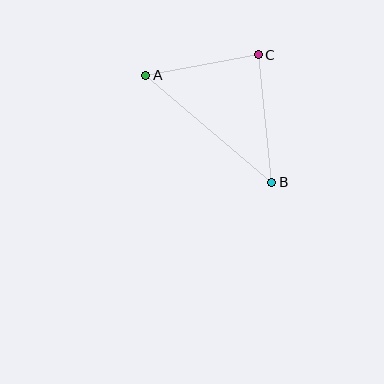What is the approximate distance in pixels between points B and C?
The distance between B and C is approximately 128 pixels.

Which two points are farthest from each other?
Points A and B are farthest from each other.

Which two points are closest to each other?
Points A and C are closest to each other.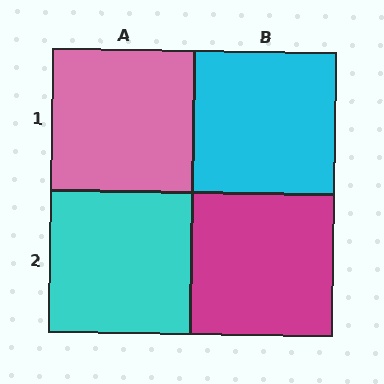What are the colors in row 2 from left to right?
Cyan, magenta.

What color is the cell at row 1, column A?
Pink.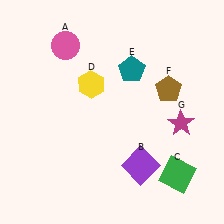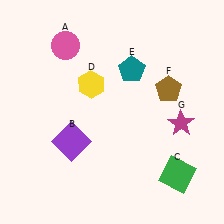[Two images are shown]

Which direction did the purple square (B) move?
The purple square (B) moved left.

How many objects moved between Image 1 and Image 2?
1 object moved between the two images.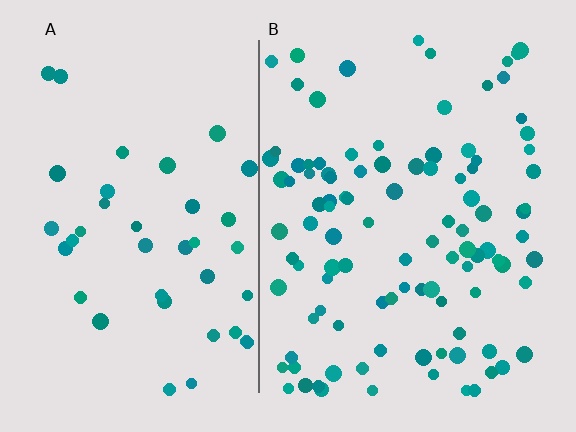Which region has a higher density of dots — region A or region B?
B (the right).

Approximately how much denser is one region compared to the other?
Approximately 2.5× — region B over region A.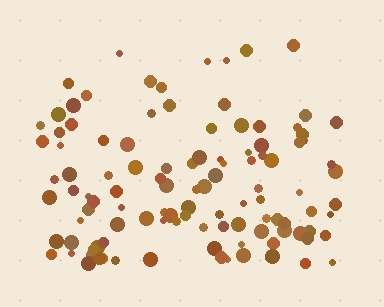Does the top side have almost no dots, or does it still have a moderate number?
Still a moderate number, just noticeably fewer than the bottom.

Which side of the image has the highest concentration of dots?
The bottom.